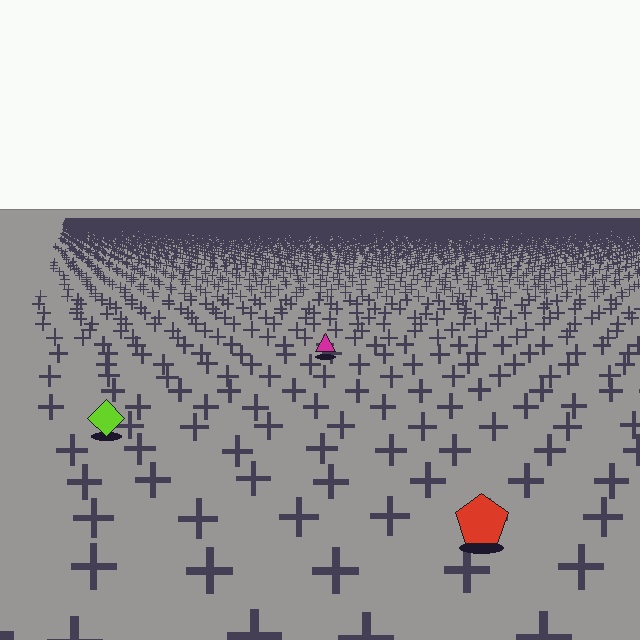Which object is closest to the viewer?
The red pentagon is closest. The texture marks near it are larger and more spread out.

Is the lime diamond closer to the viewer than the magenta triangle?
Yes. The lime diamond is closer — you can tell from the texture gradient: the ground texture is coarser near it.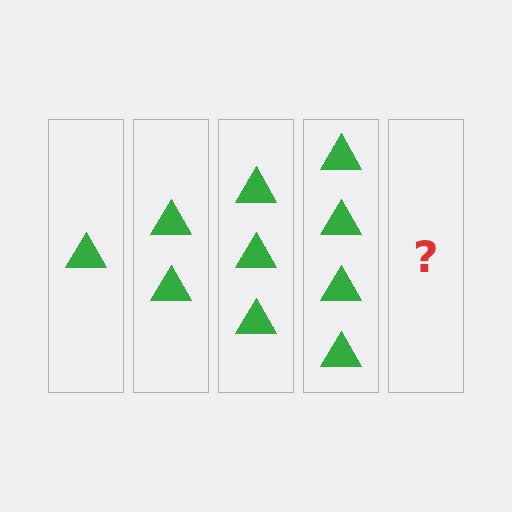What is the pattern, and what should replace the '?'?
The pattern is that each step adds one more triangle. The '?' should be 5 triangles.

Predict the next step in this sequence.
The next step is 5 triangles.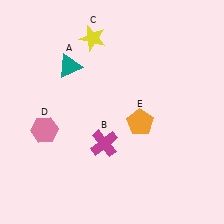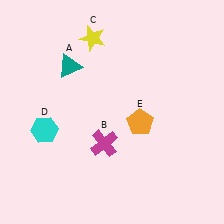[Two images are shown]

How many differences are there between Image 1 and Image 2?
There is 1 difference between the two images.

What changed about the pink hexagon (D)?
In Image 1, D is pink. In Image 2, it changed to cyan.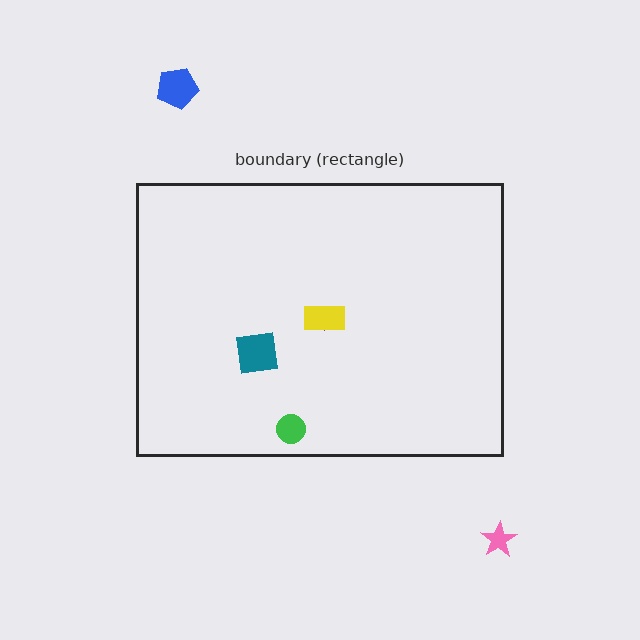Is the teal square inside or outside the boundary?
Inside.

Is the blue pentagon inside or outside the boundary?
Outside.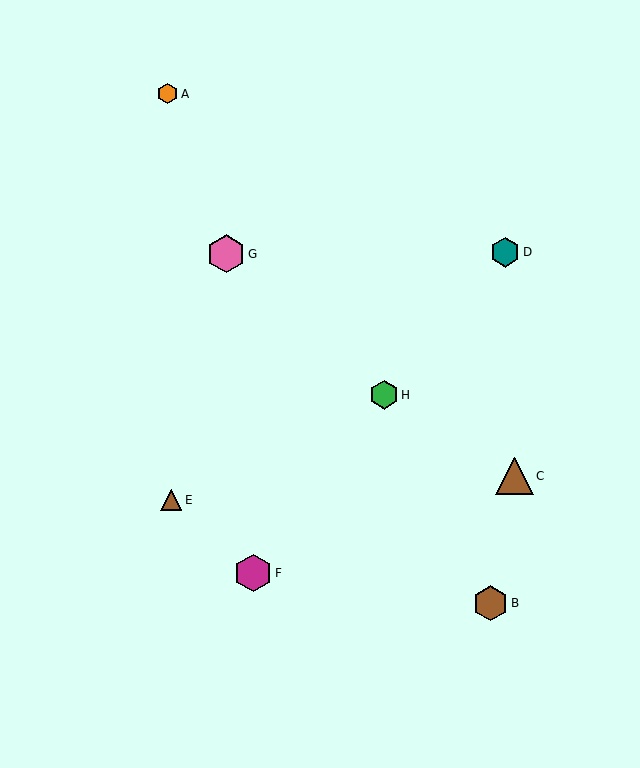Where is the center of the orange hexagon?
The center of the orange hexagon is at (168, 94).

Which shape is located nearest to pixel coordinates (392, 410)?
The green hexagon (labeled H) at (384, 395) is nearest to that location.